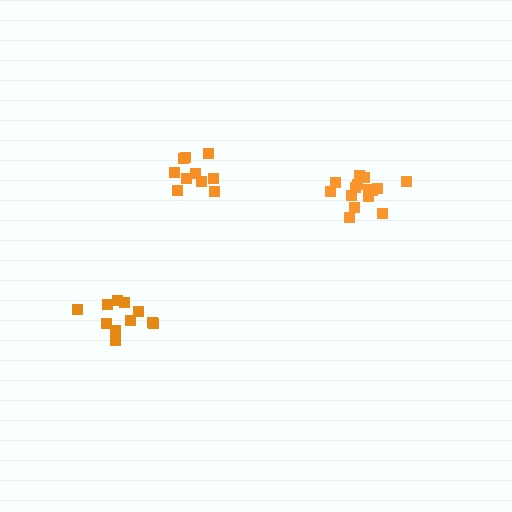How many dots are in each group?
Group 1: 11 dots, Group 2: 10 dots, Group 3: 15 dots (36 total).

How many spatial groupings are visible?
There are 3 spatial groupings.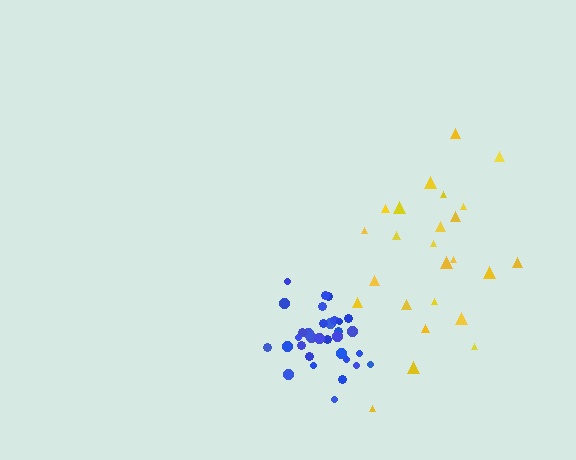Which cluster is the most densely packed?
Blue.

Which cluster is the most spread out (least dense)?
Yellow.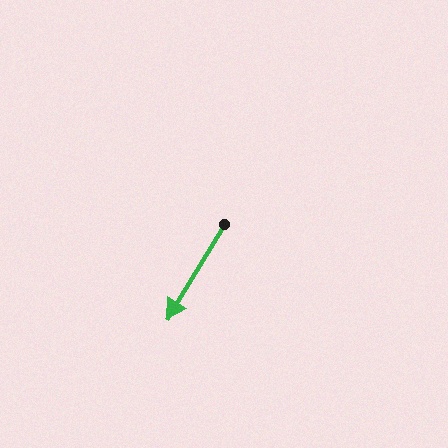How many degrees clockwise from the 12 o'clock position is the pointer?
Approximately 211 degrees.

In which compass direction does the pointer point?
Southwest.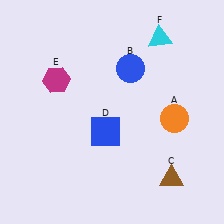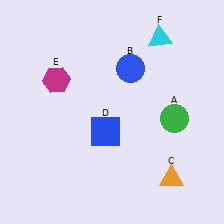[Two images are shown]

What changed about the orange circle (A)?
In Image 1, A is orange. In Image 2, it changed to green.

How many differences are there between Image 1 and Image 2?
There are 2 differences between the two images.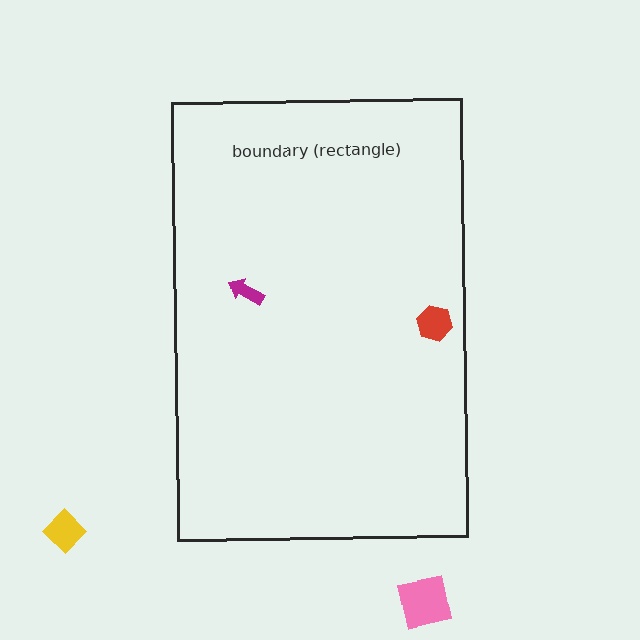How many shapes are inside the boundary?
2 inside, 2 outside.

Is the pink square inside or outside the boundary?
Outside.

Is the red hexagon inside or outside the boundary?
Inside.